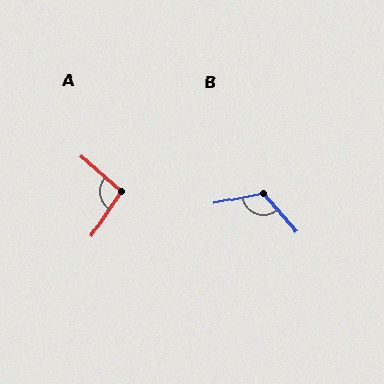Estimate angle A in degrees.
Approximately 97 degrees.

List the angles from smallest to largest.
A (97°), B (119°).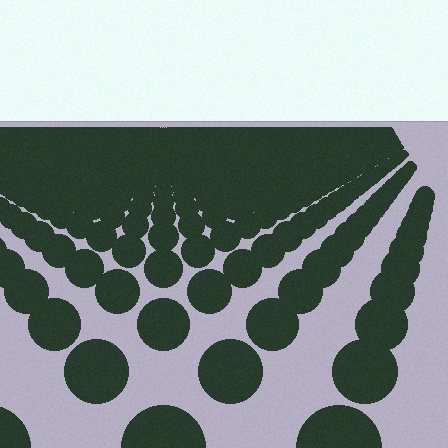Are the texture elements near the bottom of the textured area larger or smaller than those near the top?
Larger. Near the bottom, elements are closer to the viewer and appear at a bigger on-screen size.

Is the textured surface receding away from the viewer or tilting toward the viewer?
The surface is receding away from the viewer. Texture elements get smaller and denser toward the top.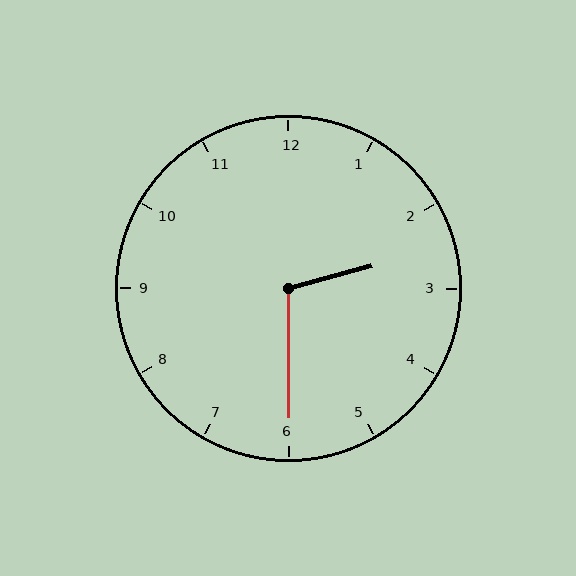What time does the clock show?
2:30.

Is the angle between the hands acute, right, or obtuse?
It is obtuse.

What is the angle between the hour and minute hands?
Approximately 105 degrees.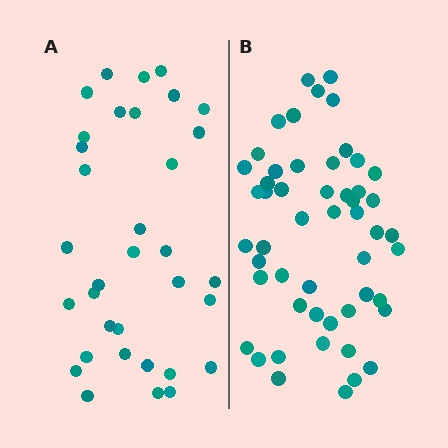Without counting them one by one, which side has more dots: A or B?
Region B (the right region) has more dots.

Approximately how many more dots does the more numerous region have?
Region B has approximately 20 more dots than region A.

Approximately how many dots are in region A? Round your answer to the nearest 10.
About 30 dots. (The exact count is 34, which rounds to 30.)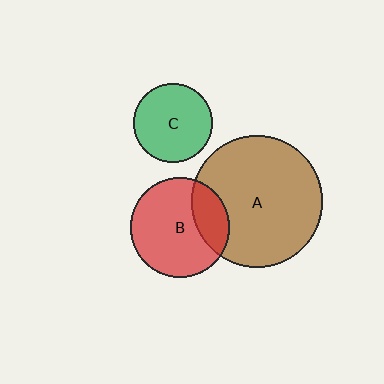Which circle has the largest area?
Circle A (brown).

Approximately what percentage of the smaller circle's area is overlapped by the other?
Approximately 25%.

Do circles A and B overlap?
Yes.